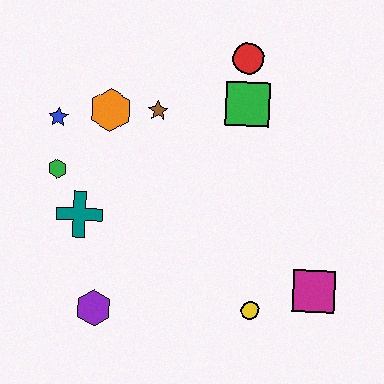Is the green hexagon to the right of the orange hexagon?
No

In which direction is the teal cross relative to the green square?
The teal cross is to the left of the green square.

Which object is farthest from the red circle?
The purple hexagon is farthest from the red circle.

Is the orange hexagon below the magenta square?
No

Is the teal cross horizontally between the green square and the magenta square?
No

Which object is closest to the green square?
The red circle is closest to the green square.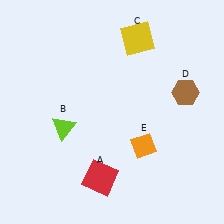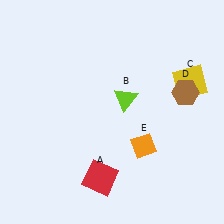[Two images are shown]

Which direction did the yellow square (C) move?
The yellow square (C) moved right.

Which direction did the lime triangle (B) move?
The lime triangle (B) moved right.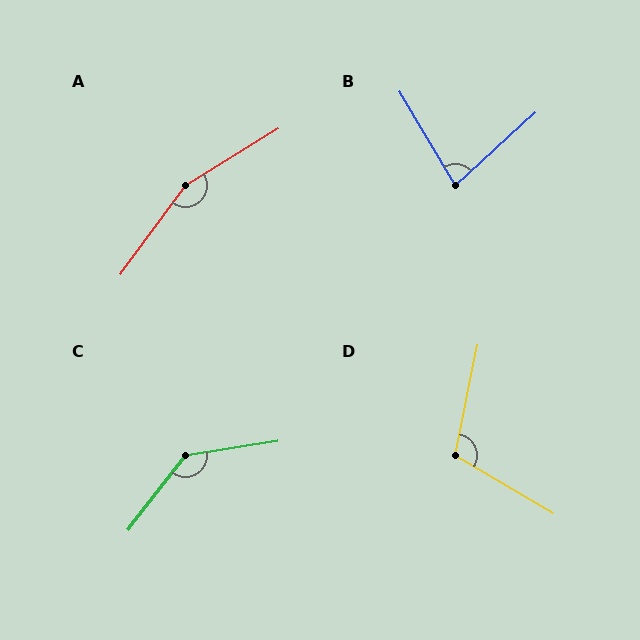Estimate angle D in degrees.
Approximately 109 degrees.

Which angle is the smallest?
B, at approximately 78 degrees.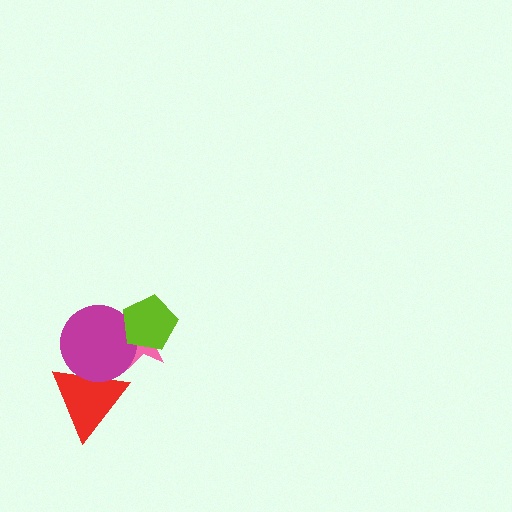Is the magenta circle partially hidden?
Yes, it is partially covered by another shape.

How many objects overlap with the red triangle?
1 object overlaps with the red triangle.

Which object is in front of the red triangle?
The magenta circle is in front of the red triangle.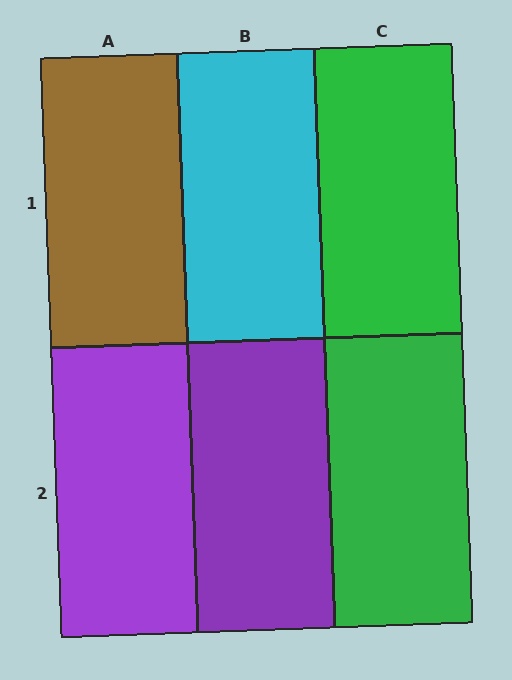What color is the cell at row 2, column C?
Green.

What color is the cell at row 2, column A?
Purple.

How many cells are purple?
2 cells are purple.